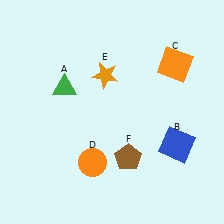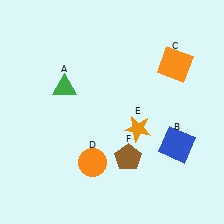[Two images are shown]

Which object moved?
The orange star (E) moved down.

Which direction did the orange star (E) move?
The orange star (E) moved down.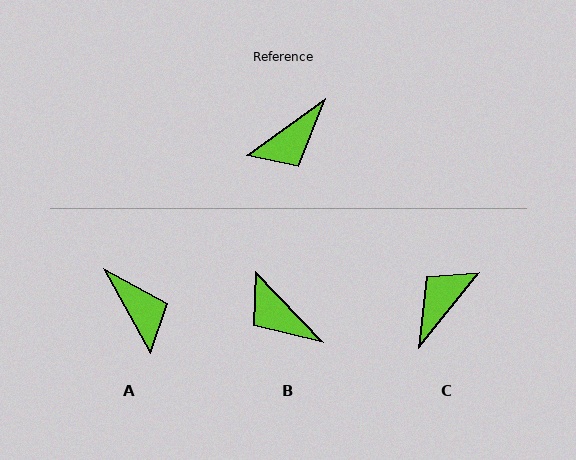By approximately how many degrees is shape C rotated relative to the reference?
Approximately 165 degrees clockwise.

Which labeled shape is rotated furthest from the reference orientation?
C, about 165 degrees away.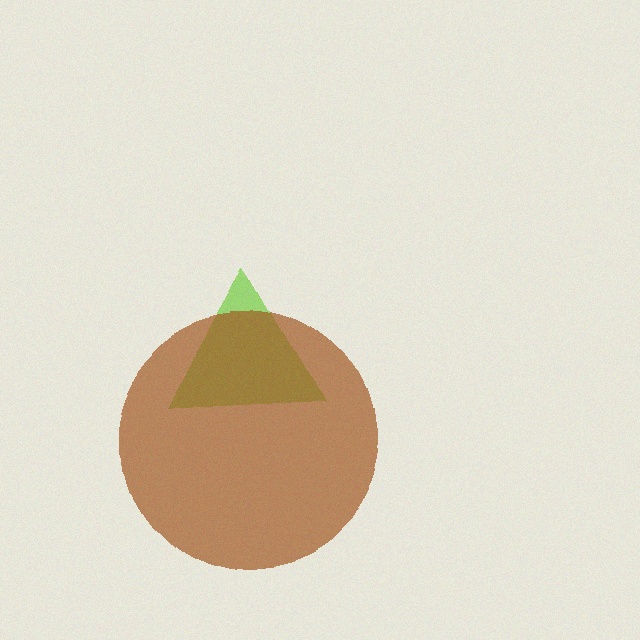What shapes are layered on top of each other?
The layered shapes are: a lime triangle, a brown circle.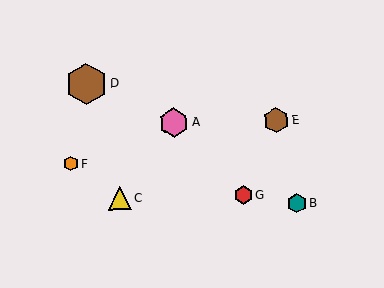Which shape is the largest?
The brown hexagon (labeled D) is the largest.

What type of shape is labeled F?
Shape F is an orange hexagon.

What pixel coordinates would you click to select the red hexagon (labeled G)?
Click at (243, 195) to select the red hexagon G.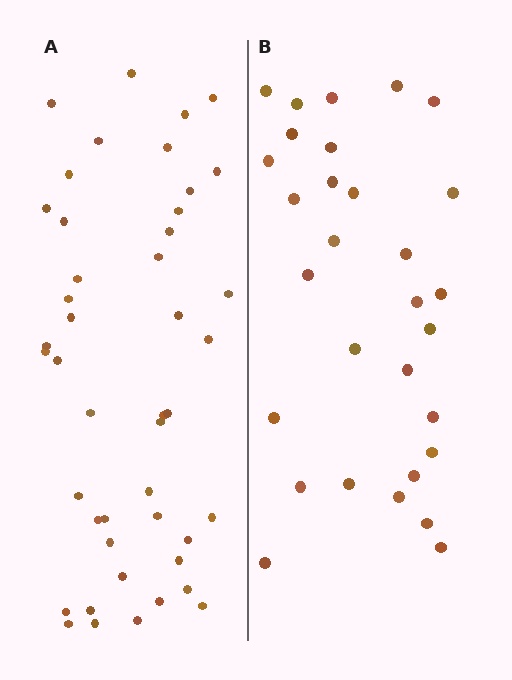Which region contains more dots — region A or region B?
Region A (the left region) has more dots.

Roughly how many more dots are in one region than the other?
Region A has approximately 15 more dots than region B.